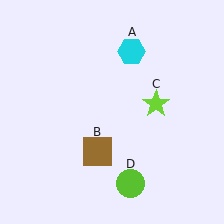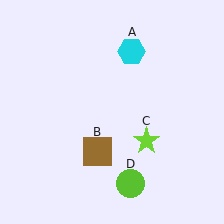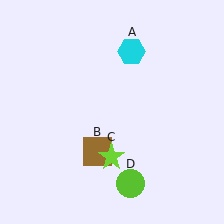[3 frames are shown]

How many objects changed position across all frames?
1 object changed position: lime star (object C).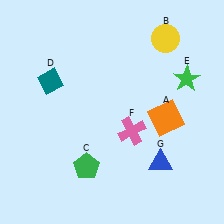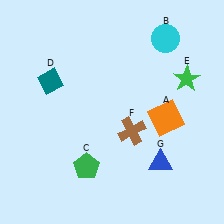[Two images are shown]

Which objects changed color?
B changed from yellow to cyan. F changed from pink to brown.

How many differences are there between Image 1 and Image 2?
There are 2 differences between the two images.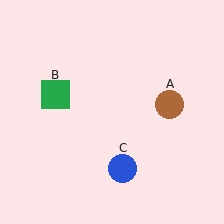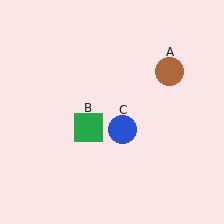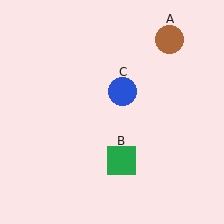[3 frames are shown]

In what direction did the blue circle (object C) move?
The blue circle (object C) moved up.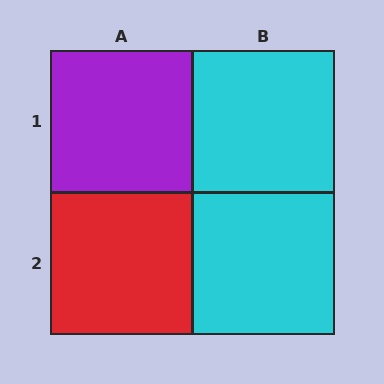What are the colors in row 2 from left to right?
Red, cyan.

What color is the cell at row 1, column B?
Cyan.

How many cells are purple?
1 cell is purple.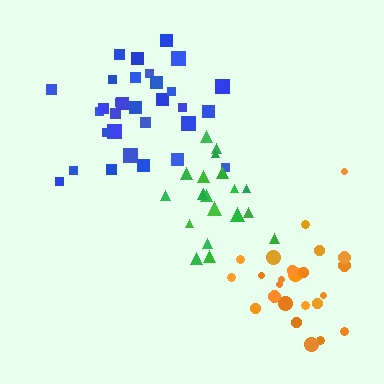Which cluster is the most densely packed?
Blue.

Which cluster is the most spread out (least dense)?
Green.